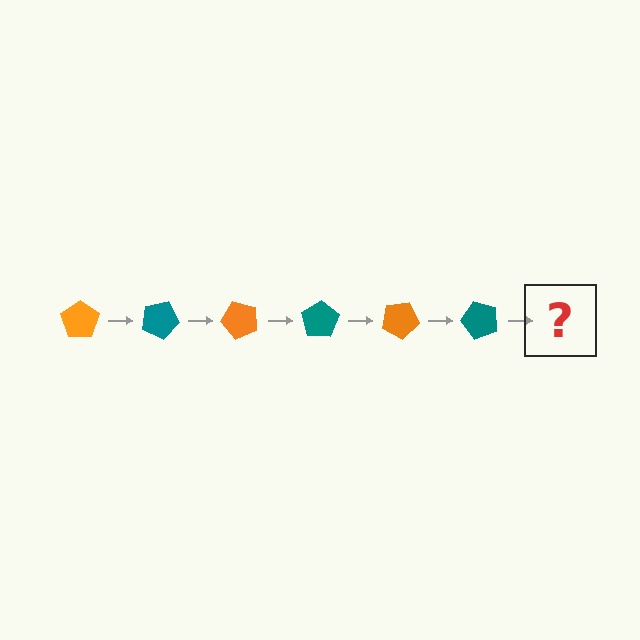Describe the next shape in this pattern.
It should be an orange pentagon, rotated 150 degrees from the start.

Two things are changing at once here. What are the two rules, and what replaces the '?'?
The two rules are that it rotates 25 degrees each step and the color cycles through orange and teal. The '?' should be an orange pentagon, rotated 150 degrees from the start.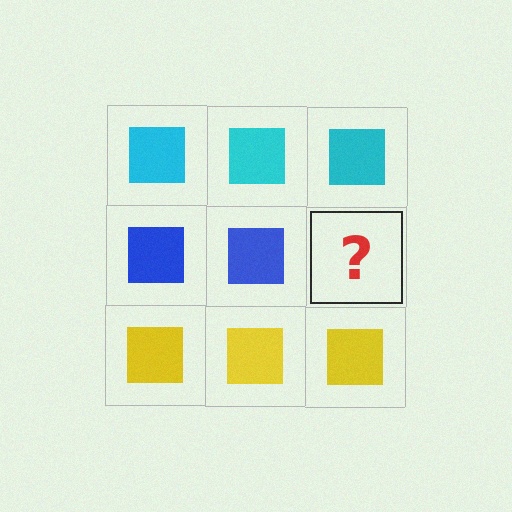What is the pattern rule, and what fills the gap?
The rule is that each row has a consistent color. The gap should be filled with a blue square.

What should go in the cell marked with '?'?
The missing cell should contain a blue square.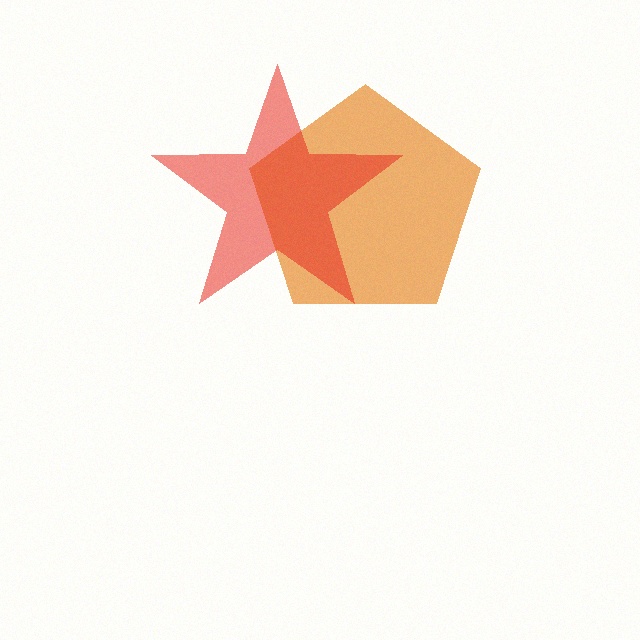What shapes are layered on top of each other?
The layered shapes are: an orange pentagon, a red star.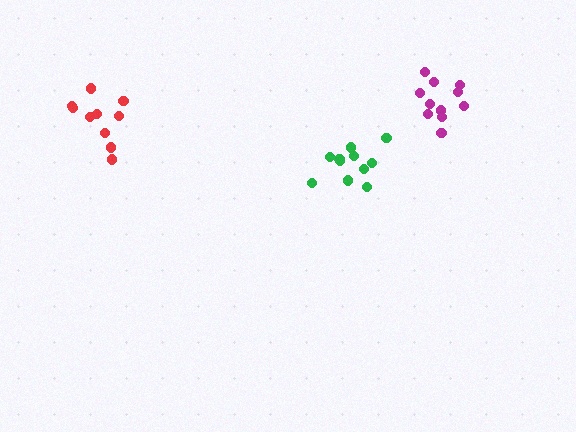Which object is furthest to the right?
The magenta cluster is rightmost.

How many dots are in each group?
Group 1: 11 dots, Group 2: 10 dots, Group 3: 11 dots (32 total).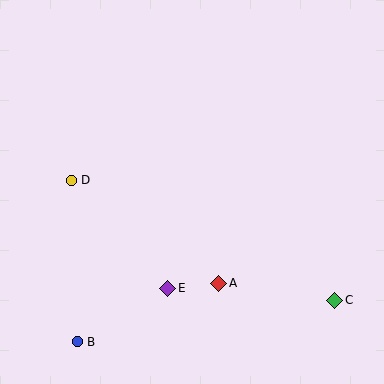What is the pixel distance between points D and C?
The distance between D and C is 290 pixels.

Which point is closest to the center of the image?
Point A at (219, 283) is closest to the center.